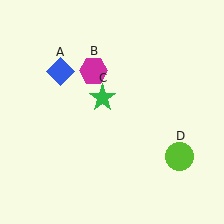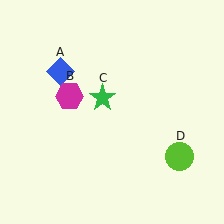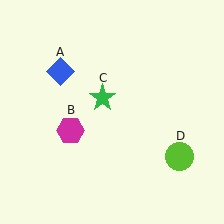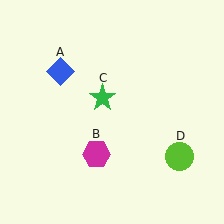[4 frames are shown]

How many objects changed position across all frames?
1 object changed position: magenta hexagon (object B).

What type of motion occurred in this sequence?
The magenta hexagon (object B) rotated counterclockwise around the center of the scene.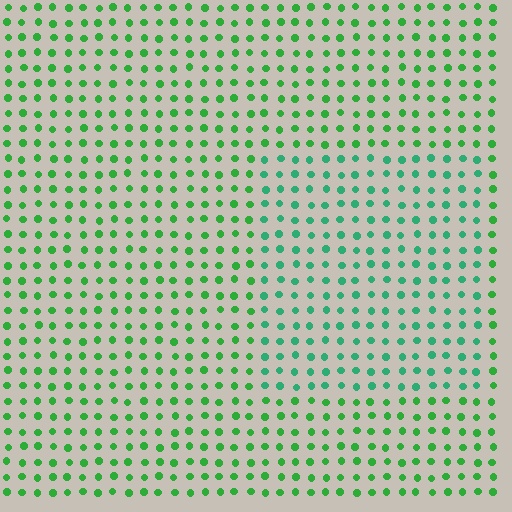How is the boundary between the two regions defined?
The boundary is defined purely by a slight shift in hue (about 29 degrees). Spacing, size, and orientation are identical on both sides.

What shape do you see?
I see a rectangle.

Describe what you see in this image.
The image is filled with small green elements in a uniform arrangement. A rectangle-shaped region is visible where the elements are tinted to a slightly different hue, forming a subtle color boundary.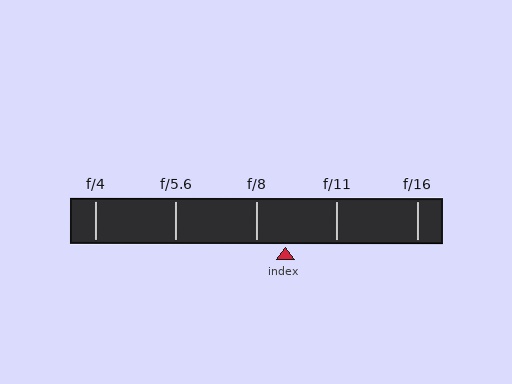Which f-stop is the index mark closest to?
The index mark is closest to f/8.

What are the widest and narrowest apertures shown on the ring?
The widest aperture shown is f/4 and the narrowest is f/16.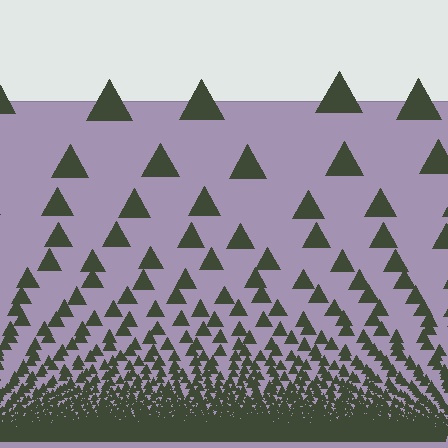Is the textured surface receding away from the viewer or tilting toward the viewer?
The surface appears to tilt toward the viewer. Texture elements get larger and sparser toward the top.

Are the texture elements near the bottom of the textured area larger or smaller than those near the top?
Smaller. The gradient is inverted — elements near the bottom are smaller and denser.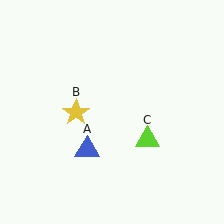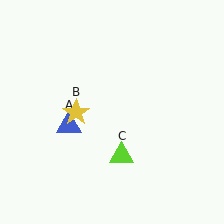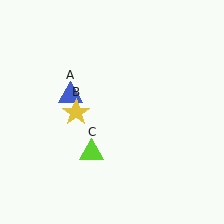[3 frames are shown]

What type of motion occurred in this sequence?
The blue triangle (object A), lime triangle (object C) rotated clockwise around the center of the scene.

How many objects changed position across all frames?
2 objects changed position: blue triangle (object A), lime triangle (object C).